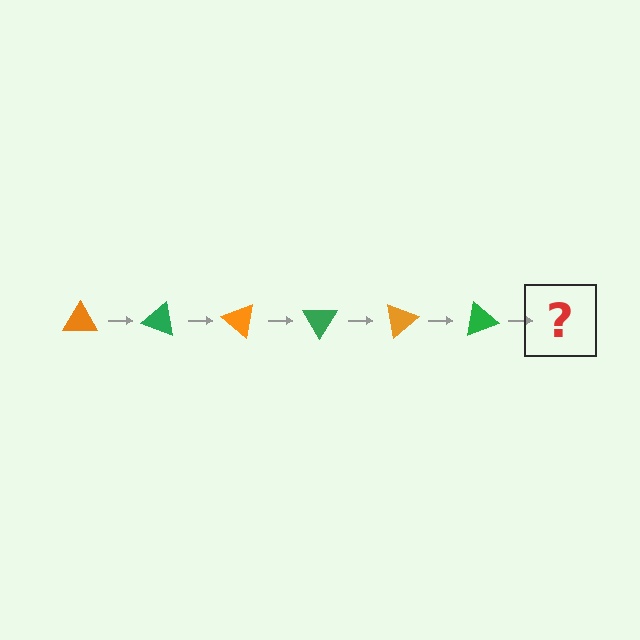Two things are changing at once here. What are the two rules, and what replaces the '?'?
The two rules are that it rotates 20 degrees each step and the color cycles through orange and green. The '?' should be an orange triangle, rotated 120 degrees from the start.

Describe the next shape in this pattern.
It should be an orange triangle, rotated 120 degrees from the start.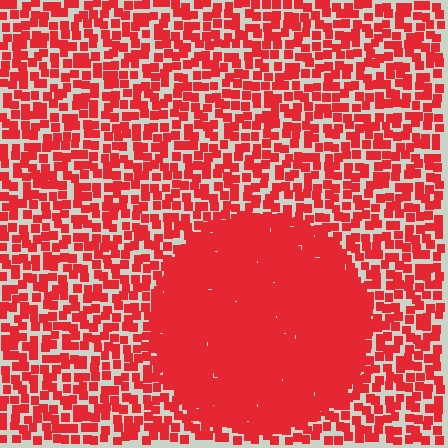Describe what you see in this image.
The image contains small red elements arranged at two different densities. A circle-shaped region is visible where the elements are more densely packed than the surrounding area.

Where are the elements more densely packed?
The elements are more densely packed inside the circle boundary.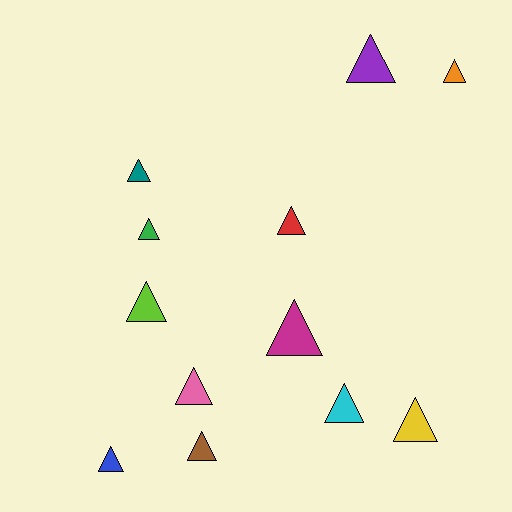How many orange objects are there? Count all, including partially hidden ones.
There is 1 orange object.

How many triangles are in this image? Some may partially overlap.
There are 12 triangles.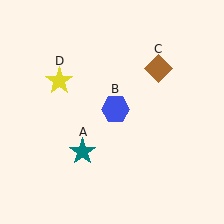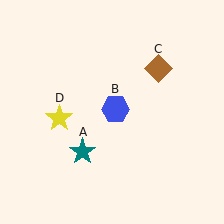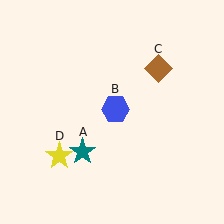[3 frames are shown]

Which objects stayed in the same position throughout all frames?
Teal star (object A) and blue hexagon (object B) and brown diamond (object C) remained stationary.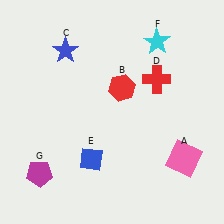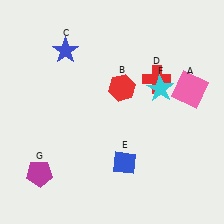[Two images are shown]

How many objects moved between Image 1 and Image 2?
3 objects moved between the two images.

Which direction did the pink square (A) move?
The pink square (A) moved up.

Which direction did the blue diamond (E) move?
The blue diamond (E) moved right.